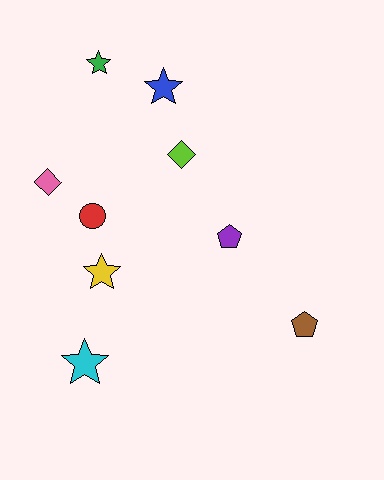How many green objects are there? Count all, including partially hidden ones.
There is 1 green object.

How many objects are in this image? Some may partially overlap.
There are 9 objects.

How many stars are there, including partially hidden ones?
There are 4 stars.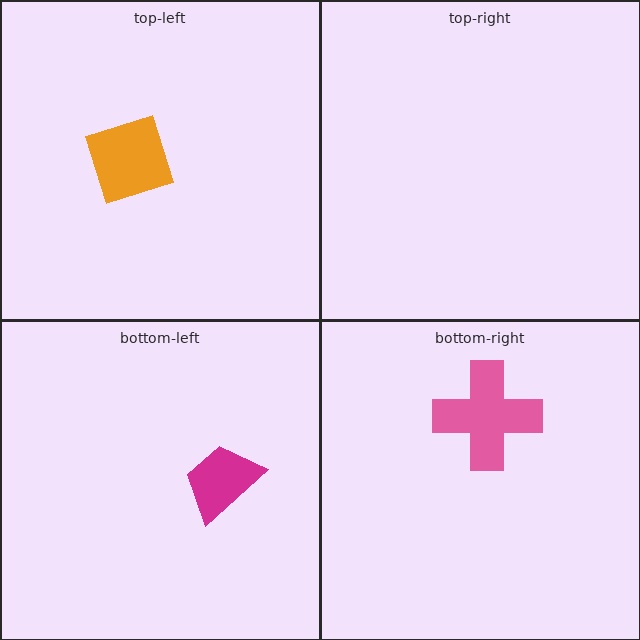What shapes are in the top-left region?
The orange square.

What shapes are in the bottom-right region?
The pink cross.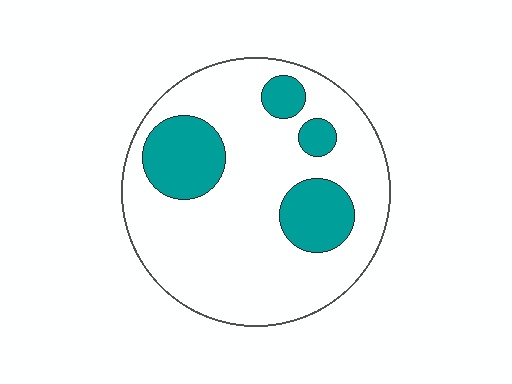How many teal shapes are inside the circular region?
4.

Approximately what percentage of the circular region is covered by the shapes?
Approximately 20%.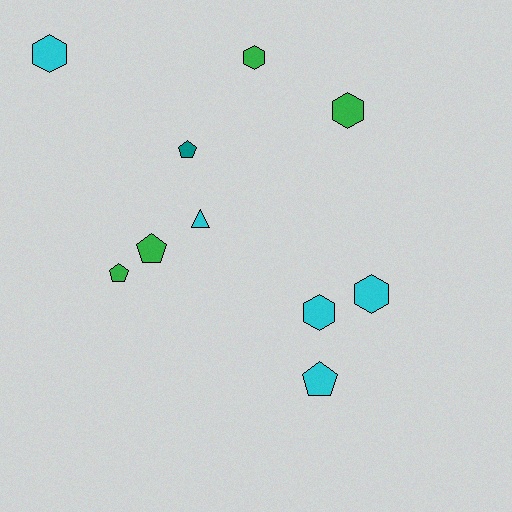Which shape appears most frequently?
Hexagon, with 5 objects.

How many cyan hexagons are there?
There are 3 cyan hexagons.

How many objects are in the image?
There are 10 objects.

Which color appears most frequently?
Cyan, with 5 objects.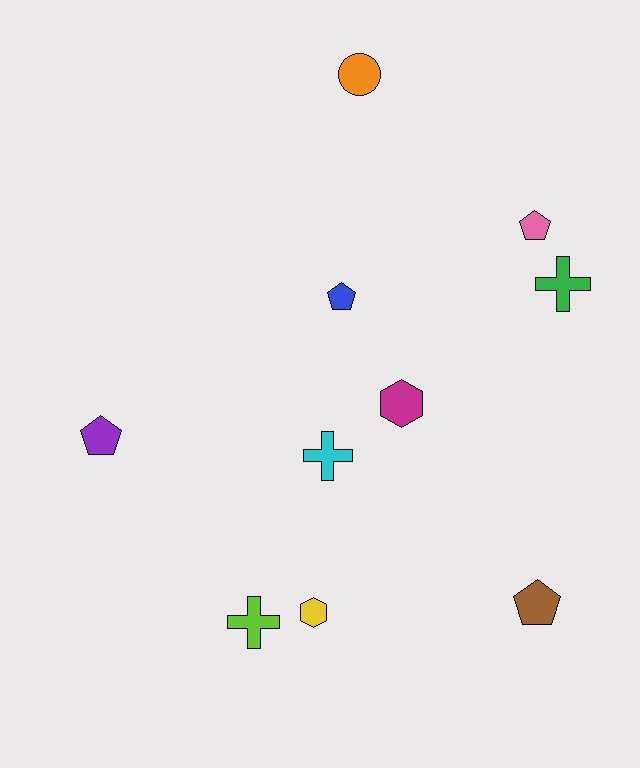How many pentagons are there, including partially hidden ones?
There are 4 pentagons.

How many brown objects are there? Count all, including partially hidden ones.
There is 1 brown object.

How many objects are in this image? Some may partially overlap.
There are 10 objects.